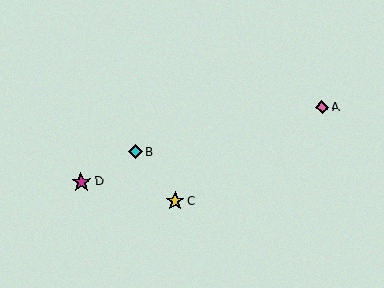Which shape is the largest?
The magenta star (labeled D) is the largest.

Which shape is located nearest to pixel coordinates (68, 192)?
The magenta star (labeled D) at (81, 182) is nearest to that location.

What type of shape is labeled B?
Shape B is a cyan diamond.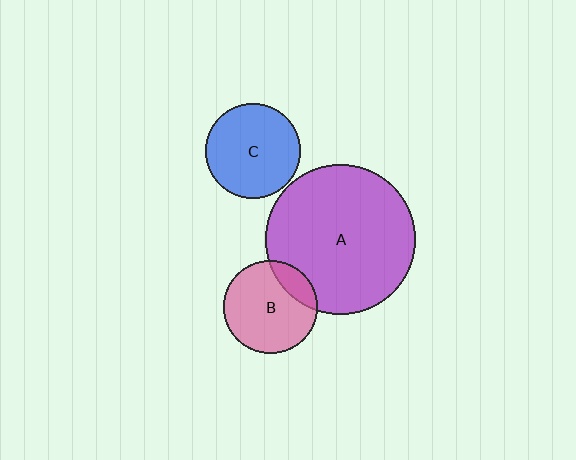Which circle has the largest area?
Circle A (purple).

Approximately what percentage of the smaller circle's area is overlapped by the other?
Approximately 15%.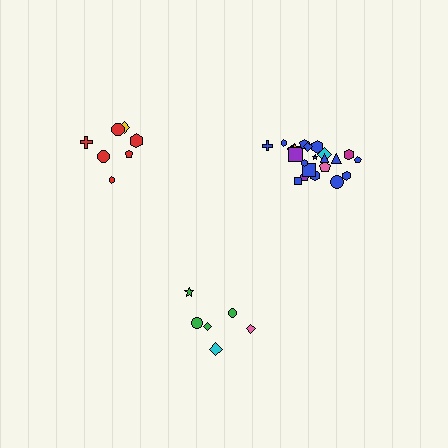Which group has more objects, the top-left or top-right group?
The top-right group.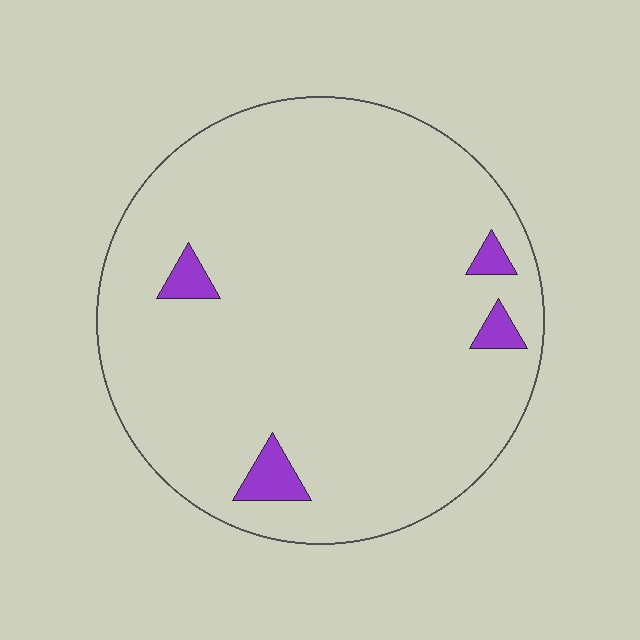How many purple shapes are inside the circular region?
4.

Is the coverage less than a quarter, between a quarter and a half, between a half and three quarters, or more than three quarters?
Less than a quarter.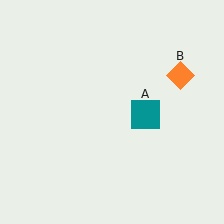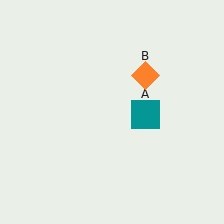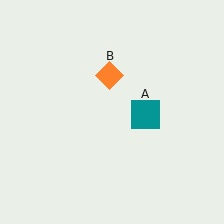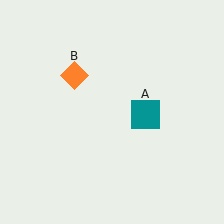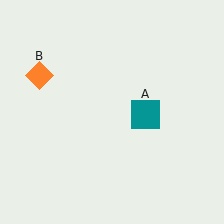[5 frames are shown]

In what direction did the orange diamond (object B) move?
The orange diamond (object B) moved left.